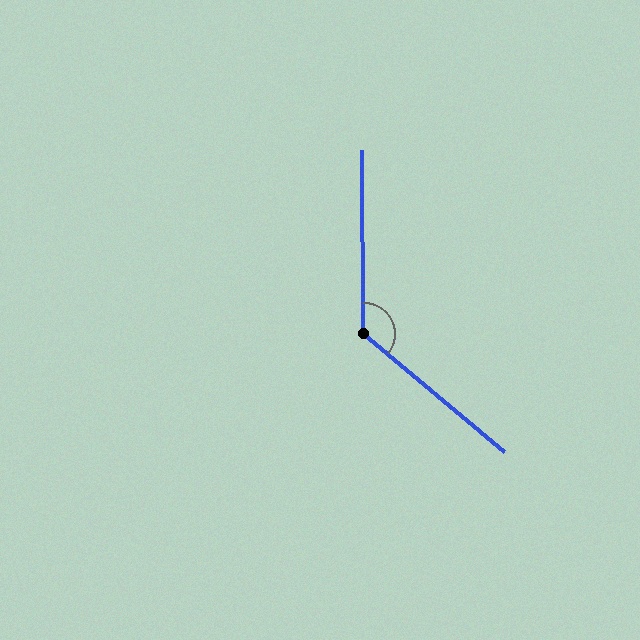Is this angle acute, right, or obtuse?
It is obtuse.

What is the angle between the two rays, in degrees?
Approximately 130 degrees.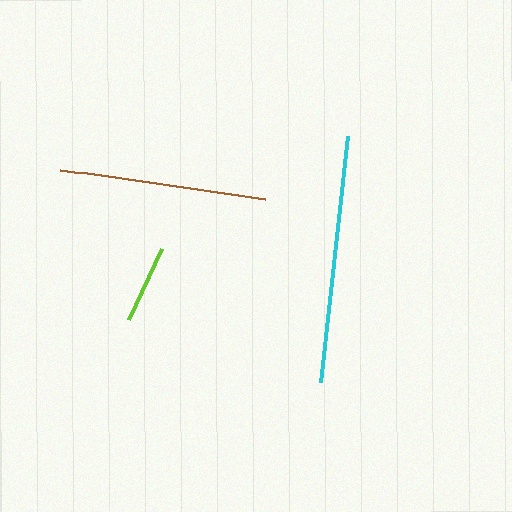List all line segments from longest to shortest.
From longest to shortest: cyan, brown, lime.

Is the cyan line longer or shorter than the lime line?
The cyan line is longer than the lime line.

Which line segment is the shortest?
The lime line is the shortest at approximately 78 pixels.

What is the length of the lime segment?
The lime segment is approximately 78 pixels long.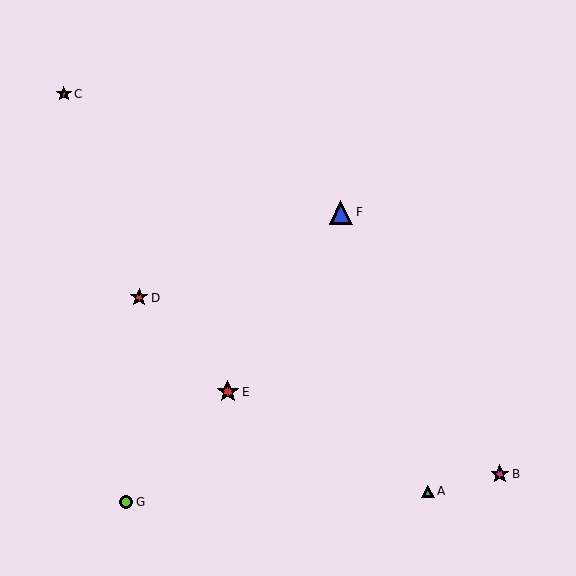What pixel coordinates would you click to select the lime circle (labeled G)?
Click at (126, 502) to select the lime circle G.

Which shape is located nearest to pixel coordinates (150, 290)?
The red star (labeled D) at (139, 298) is nearest to that location.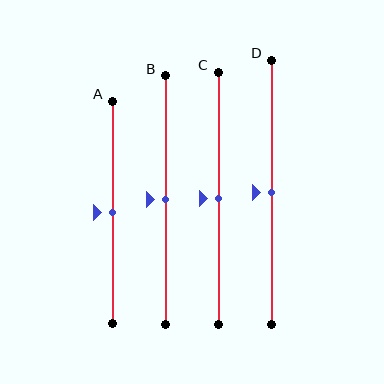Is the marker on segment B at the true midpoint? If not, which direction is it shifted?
Yes, the marker on segment B is at the true midpoint.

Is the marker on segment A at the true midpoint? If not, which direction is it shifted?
Yes, the marker on segment A is at the true midpoint.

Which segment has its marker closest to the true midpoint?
Segment A has its marker closest to the true midpoint.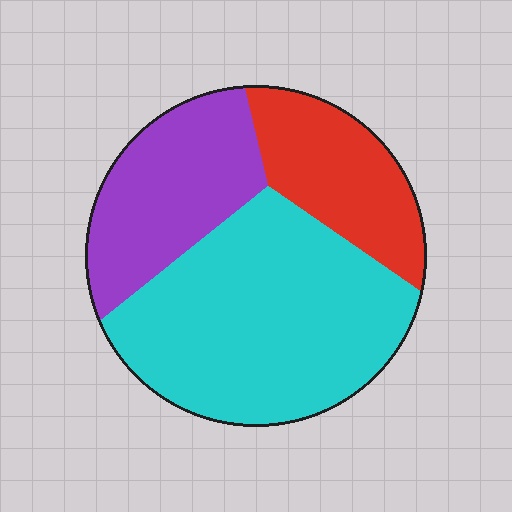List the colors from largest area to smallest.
From largest to smallest: cyan, purple, red.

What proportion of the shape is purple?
Purple covers about 25% of the shape.